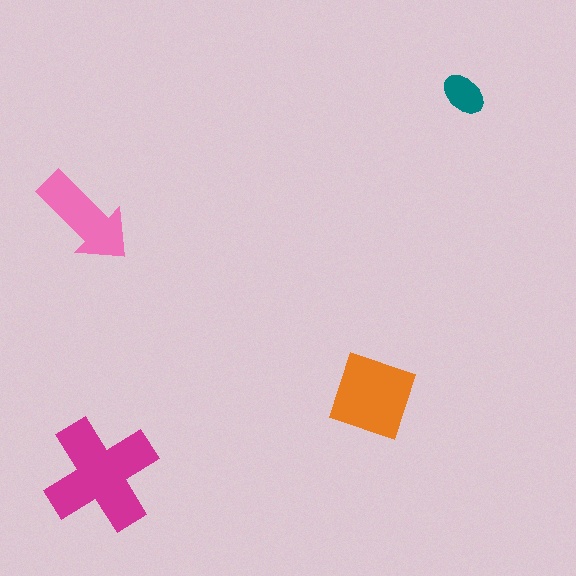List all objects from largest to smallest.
The magenta cross, the orange diamond, the pink arrow, the teal ellipse.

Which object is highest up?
The teal ellipse is topmost.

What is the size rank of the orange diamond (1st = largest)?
2nd.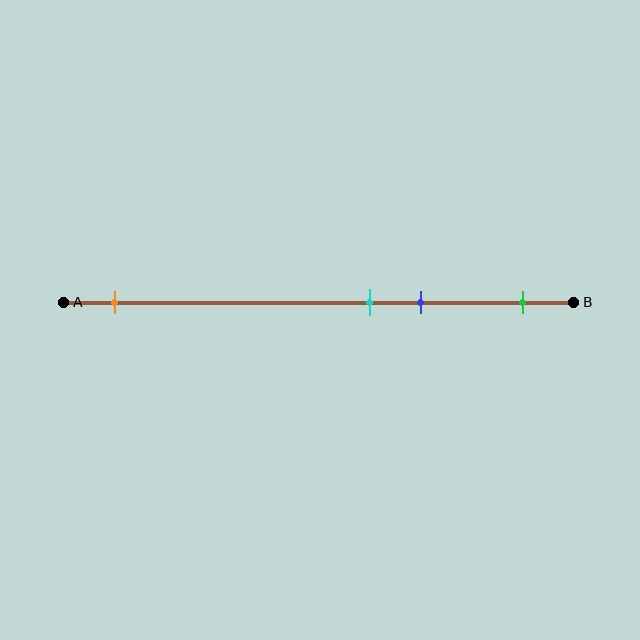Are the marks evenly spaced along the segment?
No, the marks are not evenly spaced.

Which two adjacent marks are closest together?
The cyan and blue marks are the closest adjacent pair.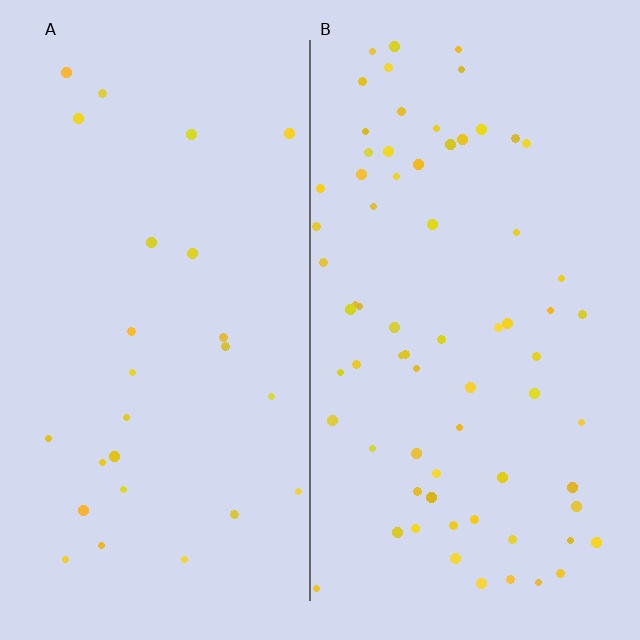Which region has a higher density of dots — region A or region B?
B (the right).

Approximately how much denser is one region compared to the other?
Approximately 2.7× — region B over region A.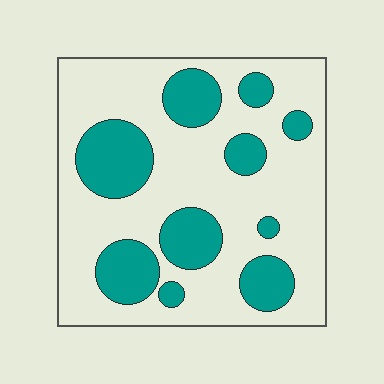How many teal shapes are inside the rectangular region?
10.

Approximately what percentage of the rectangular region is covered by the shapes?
Approximately 30%.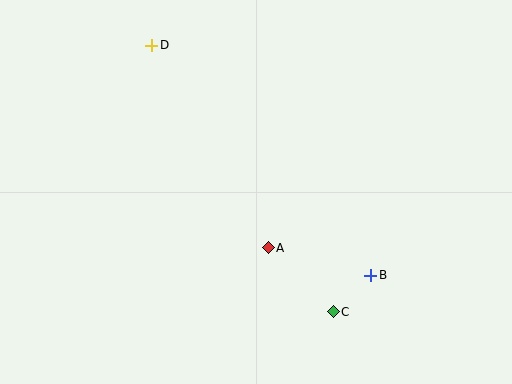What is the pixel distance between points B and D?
The distance between B and D is 318 pixels.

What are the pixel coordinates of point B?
Point B is at (371, 275).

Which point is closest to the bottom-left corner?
Point A is closest to the bottom-left corner.